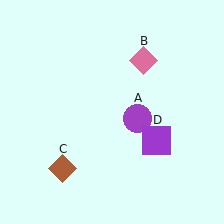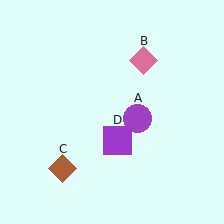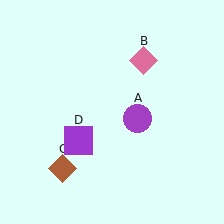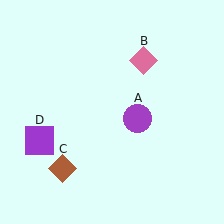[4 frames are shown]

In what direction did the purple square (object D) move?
The purple square (object D) moved left.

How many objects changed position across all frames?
1 object changed position: purple square (object D).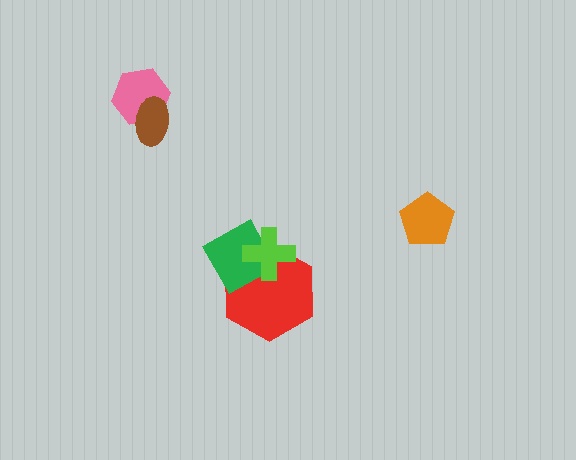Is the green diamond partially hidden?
Yes, it is partially covered by another shape.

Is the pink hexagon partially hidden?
Yes, it is partially covered by another shape.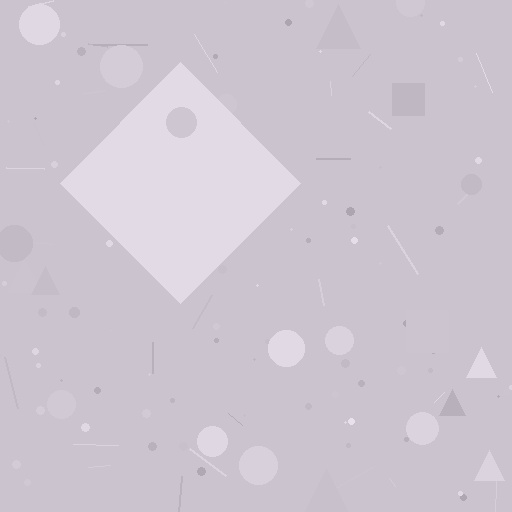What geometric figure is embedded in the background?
A diamond is embedded in the background.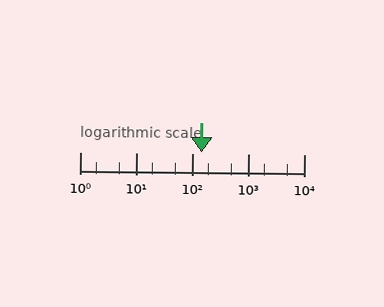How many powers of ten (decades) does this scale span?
The scale spans 4 decades, from 1 to 10000.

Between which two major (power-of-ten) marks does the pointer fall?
The pointer is between 100 and 1000.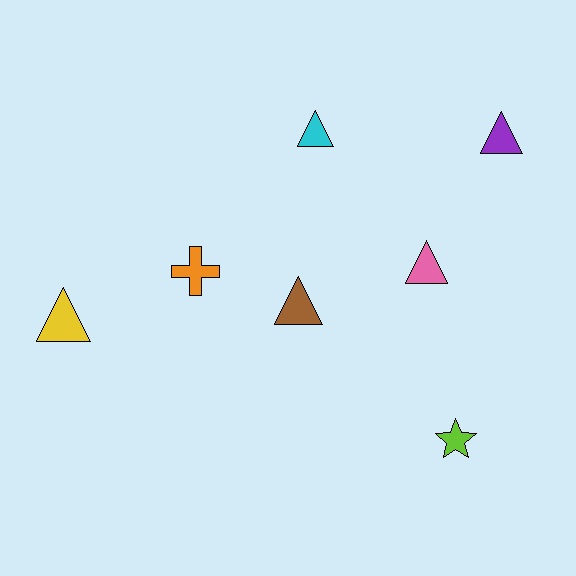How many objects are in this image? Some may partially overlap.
There are 7 objects.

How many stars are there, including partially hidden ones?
There is 1 star.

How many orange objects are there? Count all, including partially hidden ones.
There is 1 orange object.